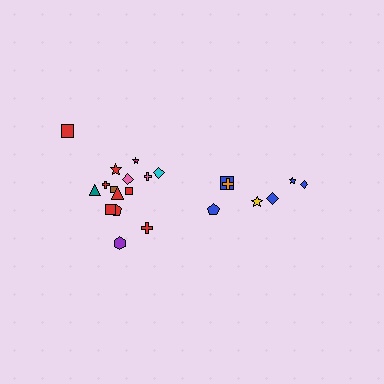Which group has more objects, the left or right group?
The left group.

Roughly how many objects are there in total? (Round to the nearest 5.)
Roughly 20 objects in total.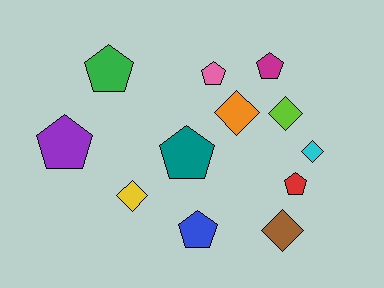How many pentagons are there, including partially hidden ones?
There are 7 pentagons.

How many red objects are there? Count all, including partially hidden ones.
There is 1 red object.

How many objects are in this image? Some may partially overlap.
There are 12 objects.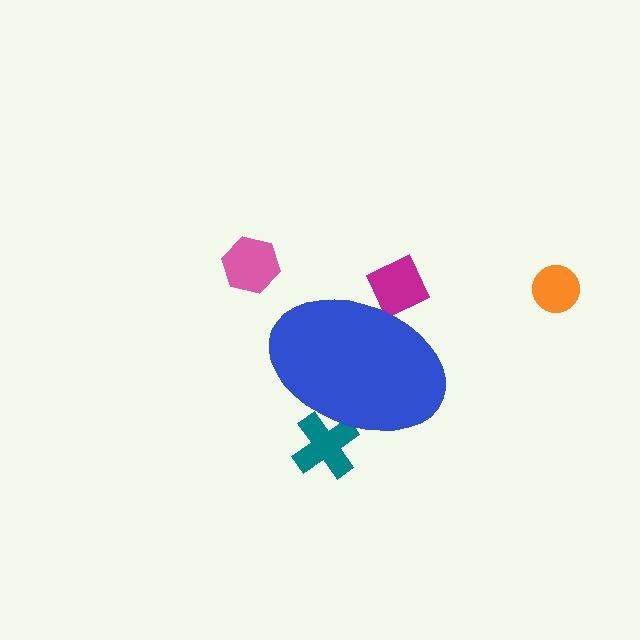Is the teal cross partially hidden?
Yes, the teal cross is partially hidden behind the blue ellipse.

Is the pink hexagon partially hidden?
No, the pink hexagon is fully visible.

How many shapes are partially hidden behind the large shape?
2 shapes are partially hidden.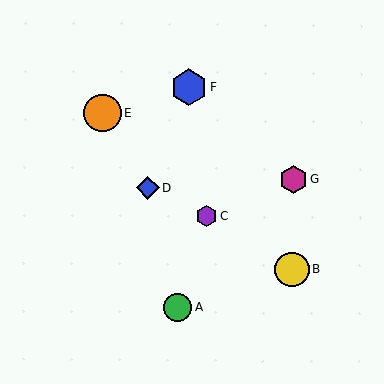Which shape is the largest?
The orange circle (labeled E) is the largest.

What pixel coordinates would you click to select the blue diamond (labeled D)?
Click at (148, 188) to select the blue diamond D.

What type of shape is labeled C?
Shape C is a purple hexagon.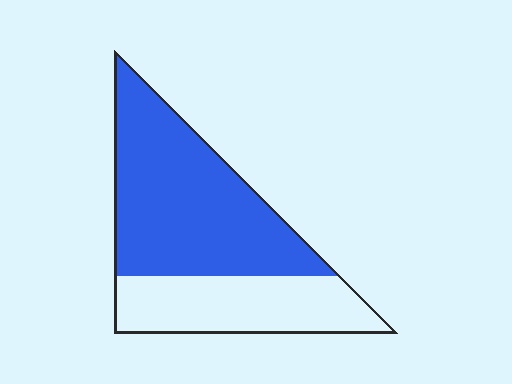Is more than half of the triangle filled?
Yes.